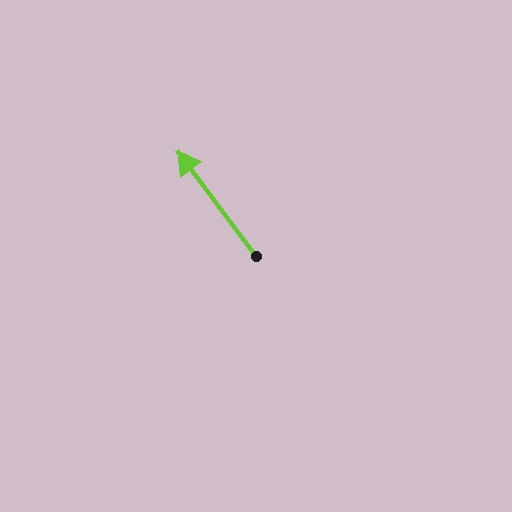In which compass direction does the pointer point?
Northwest.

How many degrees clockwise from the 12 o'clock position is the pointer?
Approximately 323 degrees.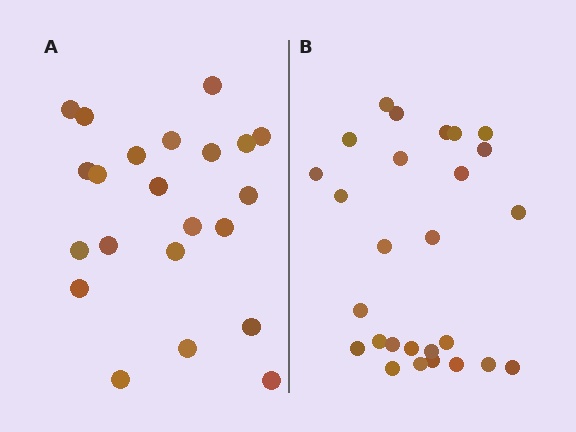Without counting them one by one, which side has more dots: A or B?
Region B (the right region) has more dots.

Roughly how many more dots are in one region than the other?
Region B has about 5 more dots than region A.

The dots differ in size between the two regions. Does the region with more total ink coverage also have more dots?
No. Region A has more total ink coverage because its dots are larger, but region B actually contains more individual dots. Total area can be misleading — the number of items is what matters here.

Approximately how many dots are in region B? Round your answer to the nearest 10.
About 30 dots. (The exact count is 27, which rounds to 30.)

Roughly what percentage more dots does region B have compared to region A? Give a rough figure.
About 25% more.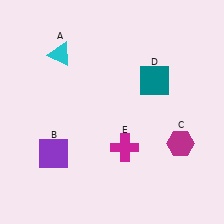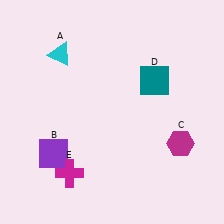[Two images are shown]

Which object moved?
The magenta cross (E) moved left.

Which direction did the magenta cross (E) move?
The magenta cross (E) moved left.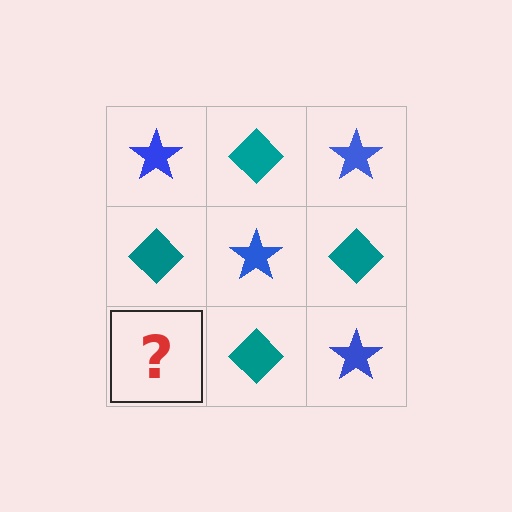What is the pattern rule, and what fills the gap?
The rule is that it alternates blue star and teal diamond in a checkerboard pattern. The gap should be filled with a blue star.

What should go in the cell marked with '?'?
The missing cell should contain a blue star.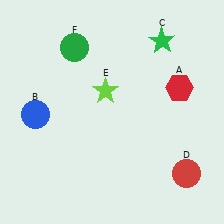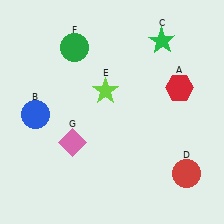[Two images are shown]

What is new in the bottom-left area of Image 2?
A pink diamond (G) was added in the bottom-left area of Image 2.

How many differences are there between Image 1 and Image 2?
There is 1 difference between the two images.